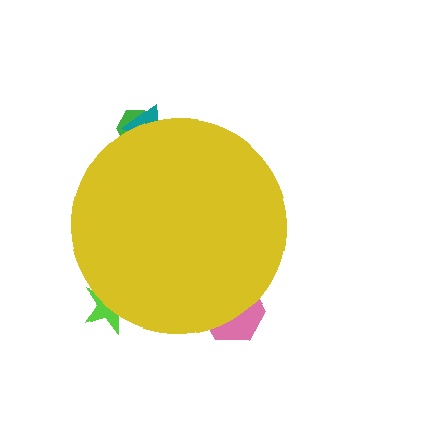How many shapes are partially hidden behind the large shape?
4 shapes are partially hidden.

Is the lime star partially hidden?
Yes, the lime star is partially hidden behind the yellow circle.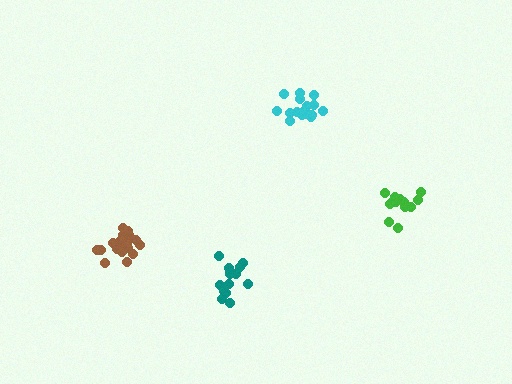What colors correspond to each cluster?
The clusters are colored: cyan, brown, green, teal.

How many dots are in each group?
Group 1: 19 dots, Group 2: 19 dots, Group 3: 14 dots, Group 4: 14 dots (66 total).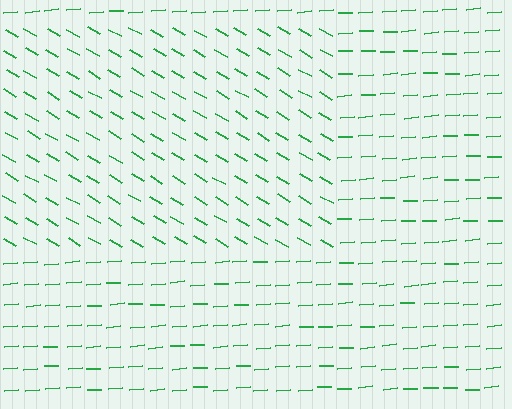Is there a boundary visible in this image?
Yes, there is a texture boundary formed by a change in line orientation.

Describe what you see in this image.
The image is filled with small green line segments. A rectangle region in the image has lines oriented differently from the surrounding lines, creating a visible texture boundary.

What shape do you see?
I see a rectangle.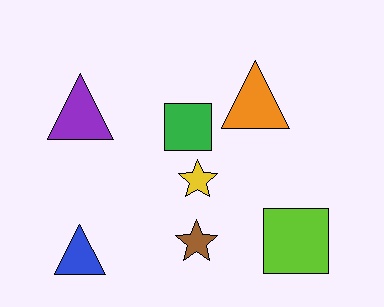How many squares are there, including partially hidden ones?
There are 2 squares.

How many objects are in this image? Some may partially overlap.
There are 7 objects.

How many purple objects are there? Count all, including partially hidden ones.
There is 1 purple object.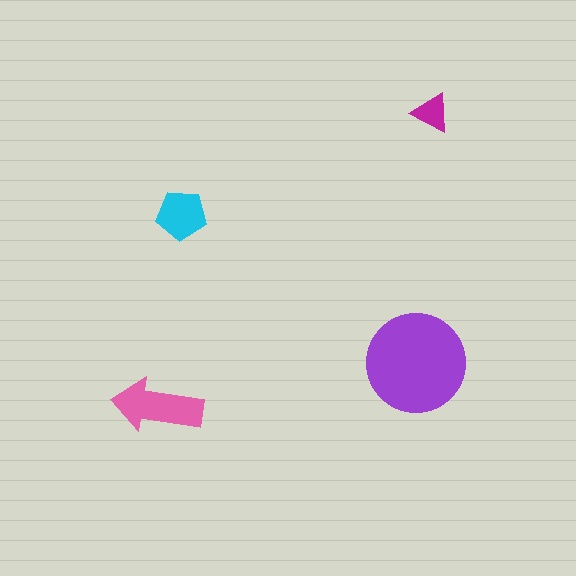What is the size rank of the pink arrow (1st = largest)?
2nd.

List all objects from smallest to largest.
The magenta triangle, the cyan pentagon, the pink arrow, the purple circle.